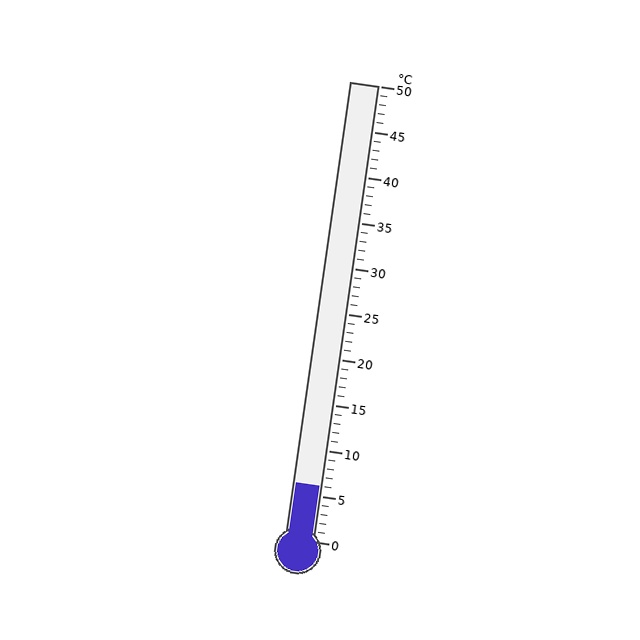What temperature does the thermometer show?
The thermometer shows approximately 6°C.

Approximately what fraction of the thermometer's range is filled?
The thermometer is filled to approximately 10% of its range.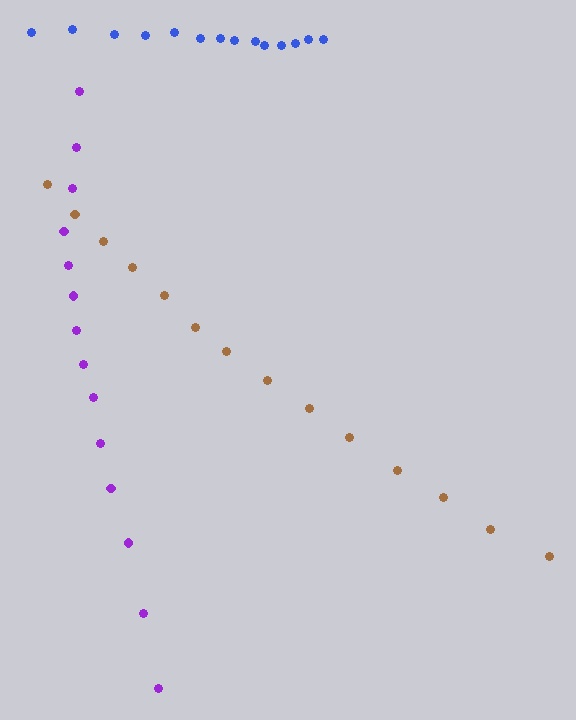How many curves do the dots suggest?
There are 3 distinct paths.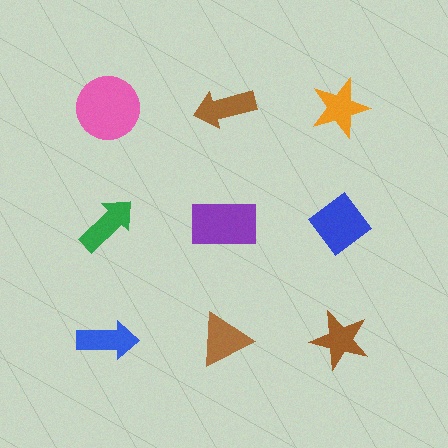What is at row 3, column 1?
A blue arrow.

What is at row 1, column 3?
An orange star.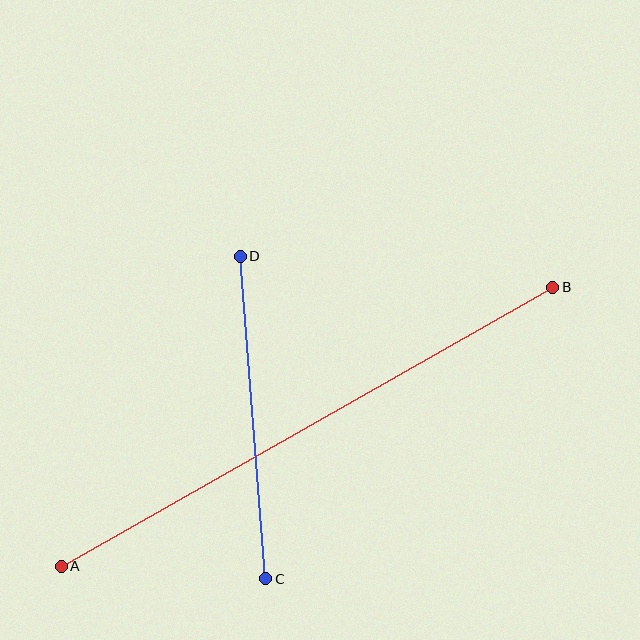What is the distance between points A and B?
The distance is approximately 565 pixels.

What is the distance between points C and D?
The distance is approximately 323 pixels.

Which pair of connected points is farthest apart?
Points A and B are farthest apart.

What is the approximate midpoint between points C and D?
The midpoint is at approximately (253, 417) pixels.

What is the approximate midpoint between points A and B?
The midpoint is at approximately (307, 427) pixels.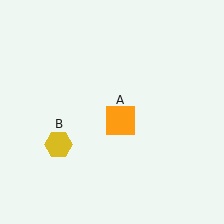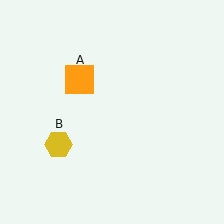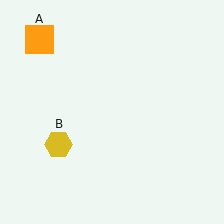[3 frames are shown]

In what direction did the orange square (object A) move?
The orange square (object A) moved up and to the left.